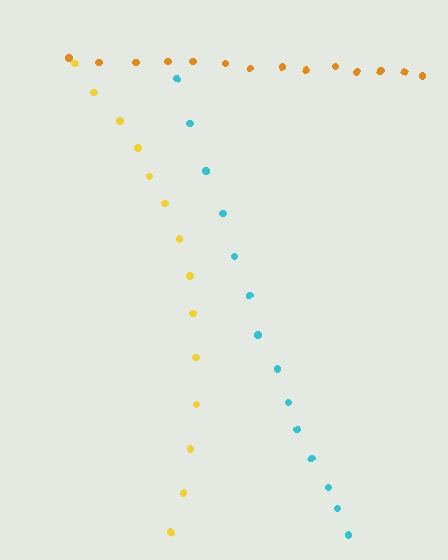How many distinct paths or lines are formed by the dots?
There are 3 distinct paths.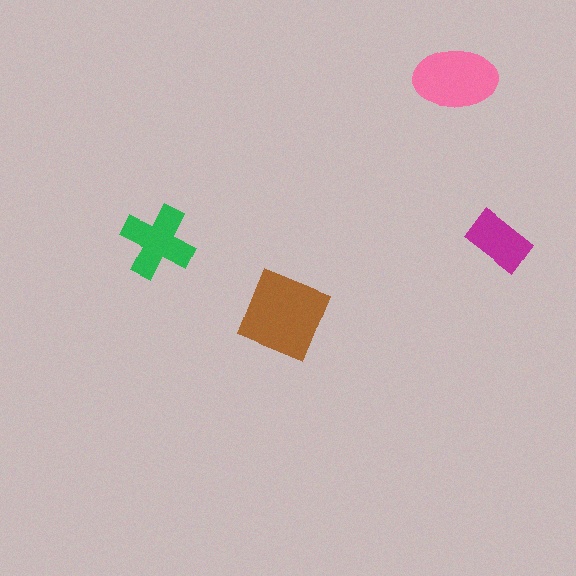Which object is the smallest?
The magenta rectangle.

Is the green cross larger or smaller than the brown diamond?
Smaller.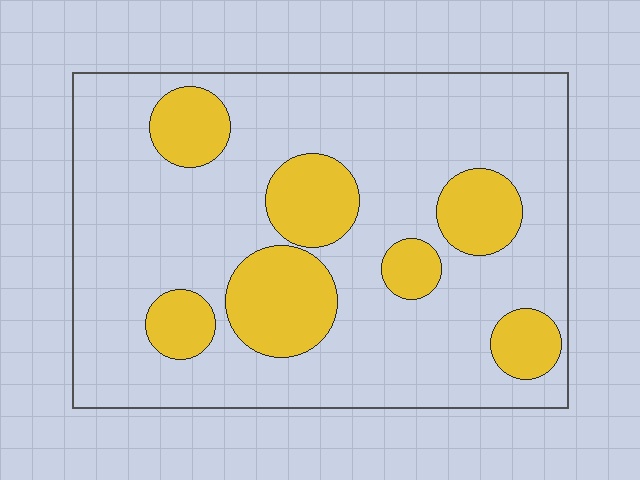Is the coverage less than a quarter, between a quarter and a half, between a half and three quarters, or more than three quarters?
Less than a quarter.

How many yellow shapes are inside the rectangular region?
7.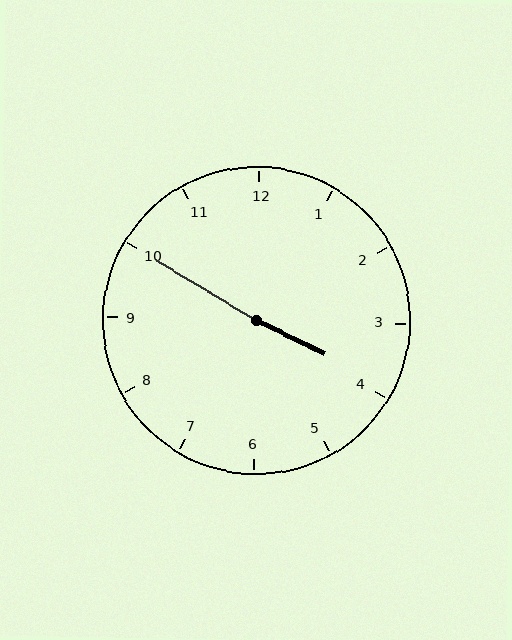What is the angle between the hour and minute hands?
Approximately 175 degrees.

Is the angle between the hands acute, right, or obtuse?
It is obtuse.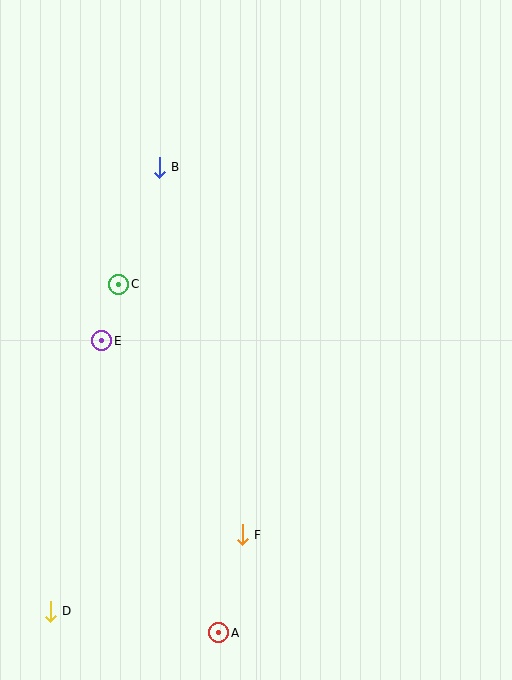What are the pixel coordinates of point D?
Point D is at (50, 611).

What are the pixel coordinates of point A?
Point A is at (219, 633).